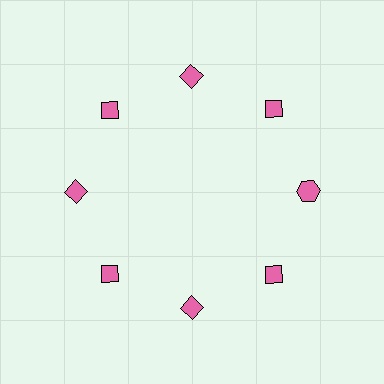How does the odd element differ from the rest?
It has a different shape: hexagon instead of diamond.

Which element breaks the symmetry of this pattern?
The pink hexagon at roughly the 3 o'clock position breaks the symmetry. All other shapes are pink diamonds.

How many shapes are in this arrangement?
There are 8 shapes arranged in a ring pattern.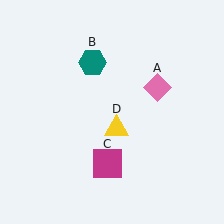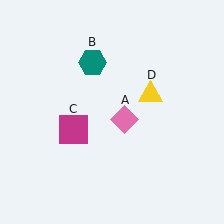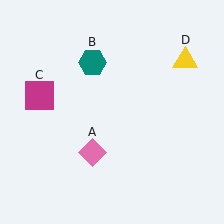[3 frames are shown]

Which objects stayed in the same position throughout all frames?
Teal hexagon (object B) remained stationary.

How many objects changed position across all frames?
3 objects changed position: pink diamond (object A), magenta square (object C), yellow triangle (object D).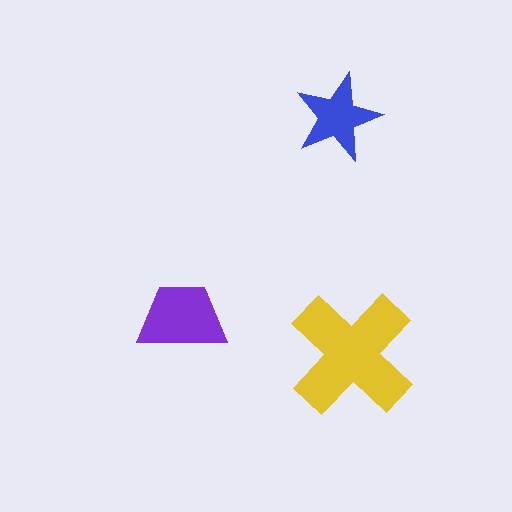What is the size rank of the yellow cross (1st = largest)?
1st.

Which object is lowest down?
The yellow cross is bottommost.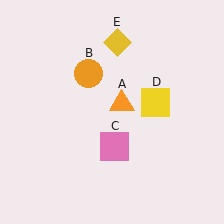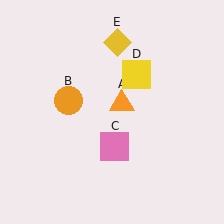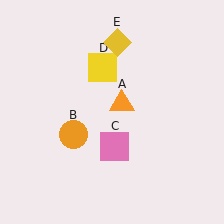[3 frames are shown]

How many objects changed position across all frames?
2 objects changed position: orange circle (object B), yellow square (object D).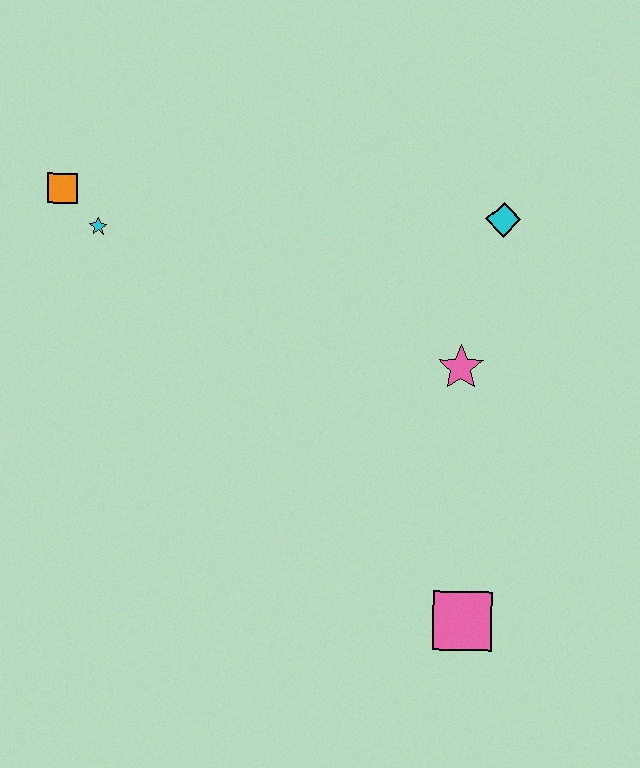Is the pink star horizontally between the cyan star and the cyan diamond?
Yes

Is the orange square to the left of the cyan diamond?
Yes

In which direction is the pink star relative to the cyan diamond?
The pink star is below the cyan diamond.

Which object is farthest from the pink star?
The orange square is farthest from the pink star.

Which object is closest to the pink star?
The cyan diamond is closest to the pink star.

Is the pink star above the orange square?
No